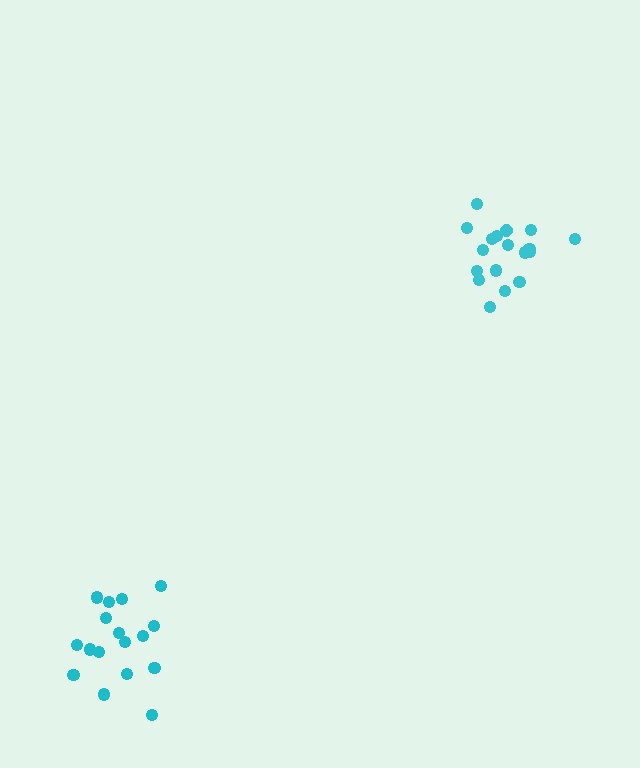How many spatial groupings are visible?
There are 2 spatial groupings.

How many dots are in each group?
Group 1: 18 dots, Group 2: 17 dots (35 total).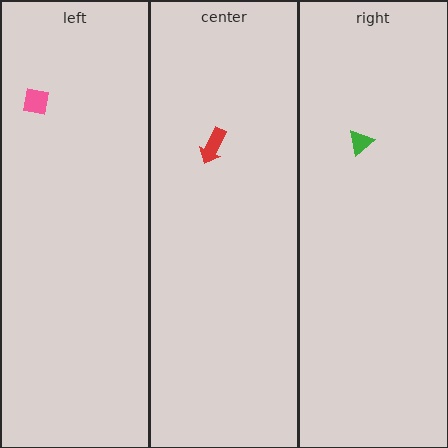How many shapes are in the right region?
1.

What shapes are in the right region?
The green triangle.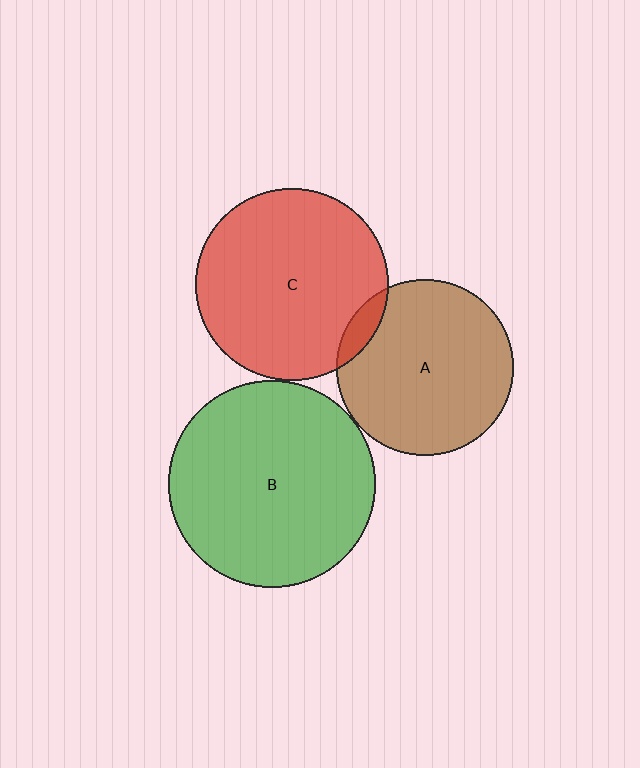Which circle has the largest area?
Circle B (green).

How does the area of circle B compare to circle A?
Approximately 1.4 times.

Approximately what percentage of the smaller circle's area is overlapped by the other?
Approximately 5%.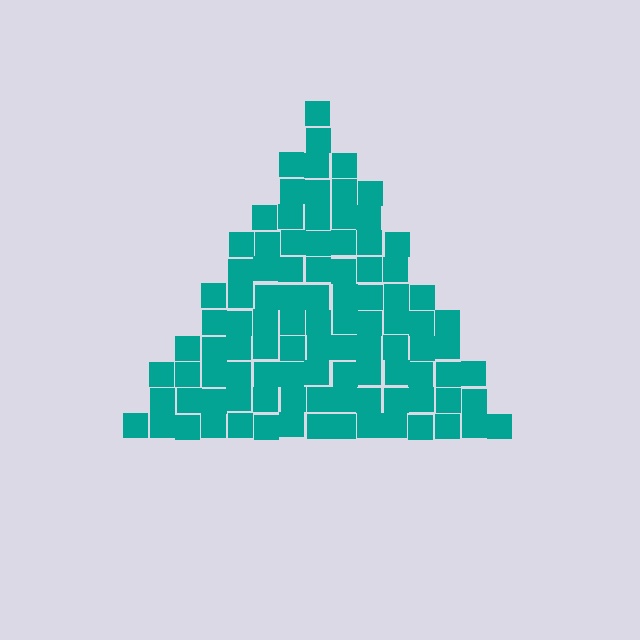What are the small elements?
The small elements are squares.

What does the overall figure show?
The overall figure shows a triangle.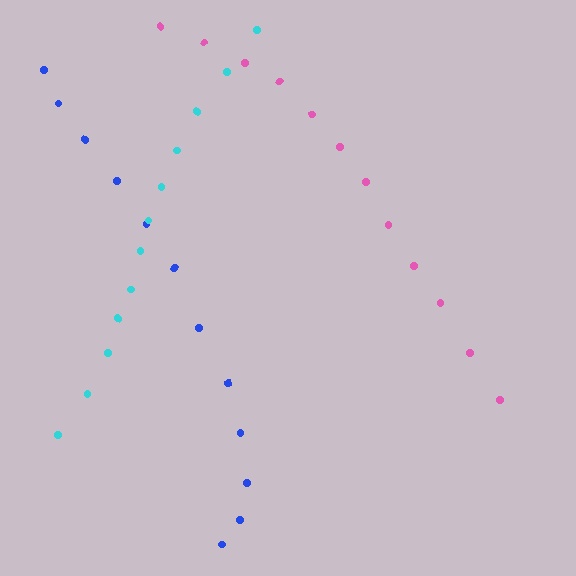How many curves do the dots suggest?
There are 3 distinct paths.